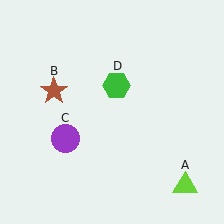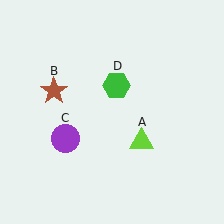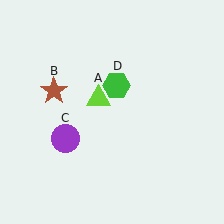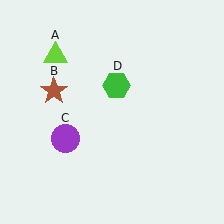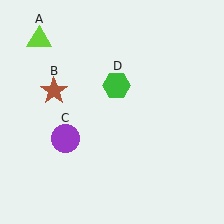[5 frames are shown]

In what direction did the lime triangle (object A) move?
The lime triangle (object A) moved up and to the left.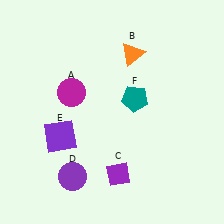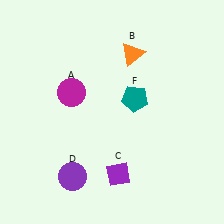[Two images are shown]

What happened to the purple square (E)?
The purple square (E) was removed in Image 2. It was in the bottom-left area of Image 1.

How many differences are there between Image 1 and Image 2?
There is 1 difference between the two images.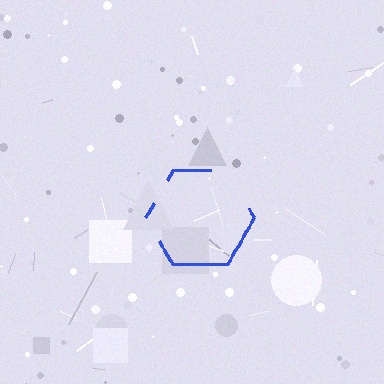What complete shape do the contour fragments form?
The contour fragments form a hexagon.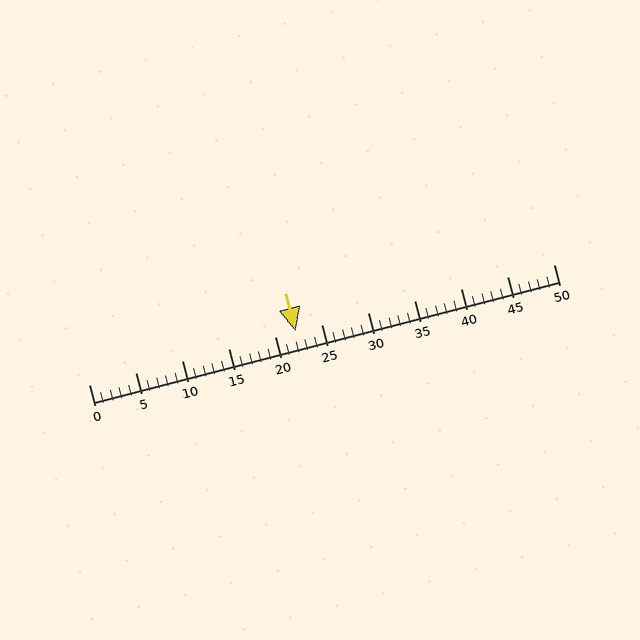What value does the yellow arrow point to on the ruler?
The yellow arrow points to approximately 22.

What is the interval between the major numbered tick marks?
The major tick marks are spaced 5 units apart.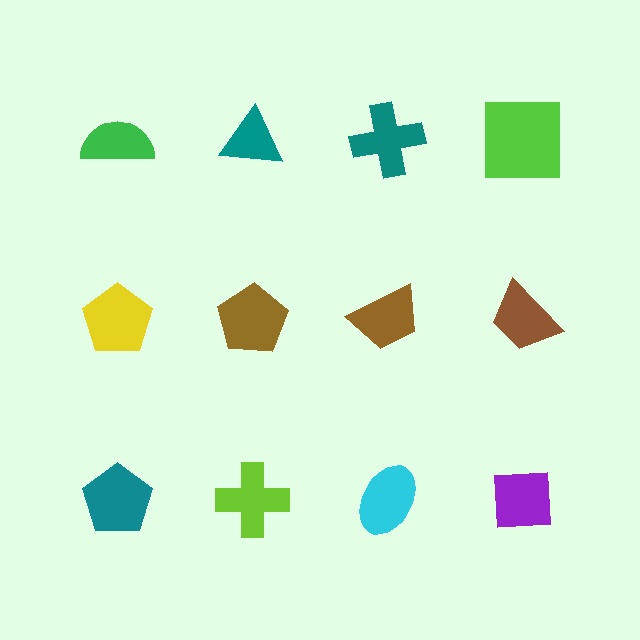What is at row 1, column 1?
A green semicircle.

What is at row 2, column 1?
A yellow pentagon.